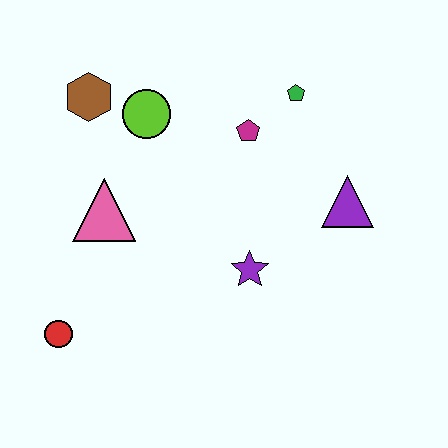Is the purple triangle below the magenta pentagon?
Yes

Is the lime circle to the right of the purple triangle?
No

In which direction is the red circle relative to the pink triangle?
The red circle is below the pink triangle.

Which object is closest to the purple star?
The purple triangle is closest to the purple star.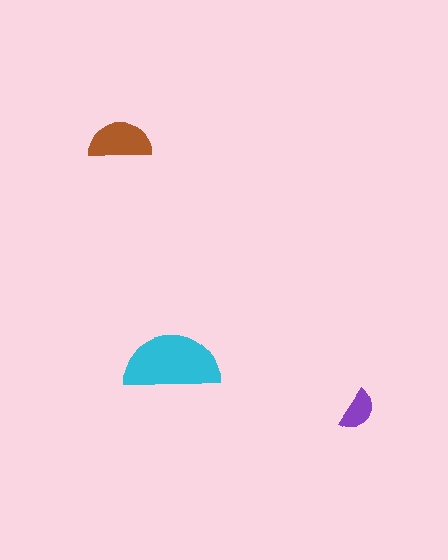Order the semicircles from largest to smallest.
the cyan one, the brown one, the purple one.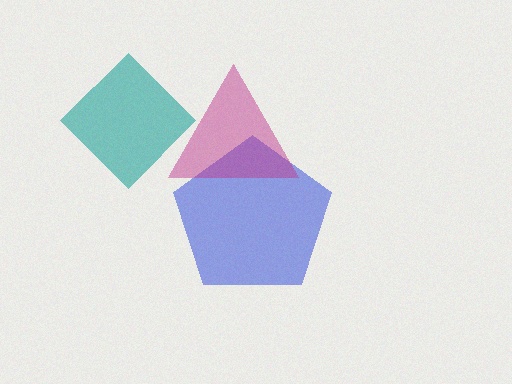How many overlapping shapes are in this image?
There are 3 overlapping shapes in the image.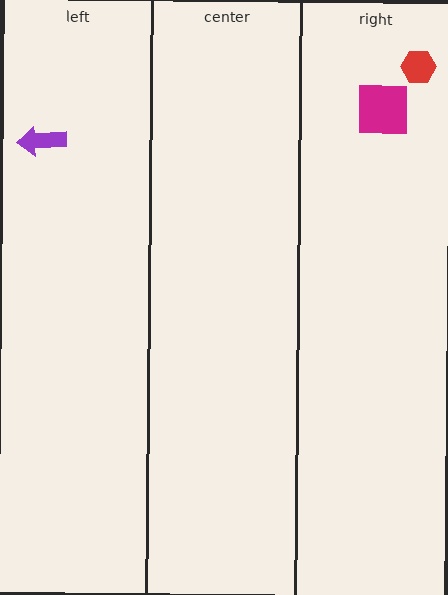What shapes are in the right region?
The red hexagon, the magenta square.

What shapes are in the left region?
The purple arrow.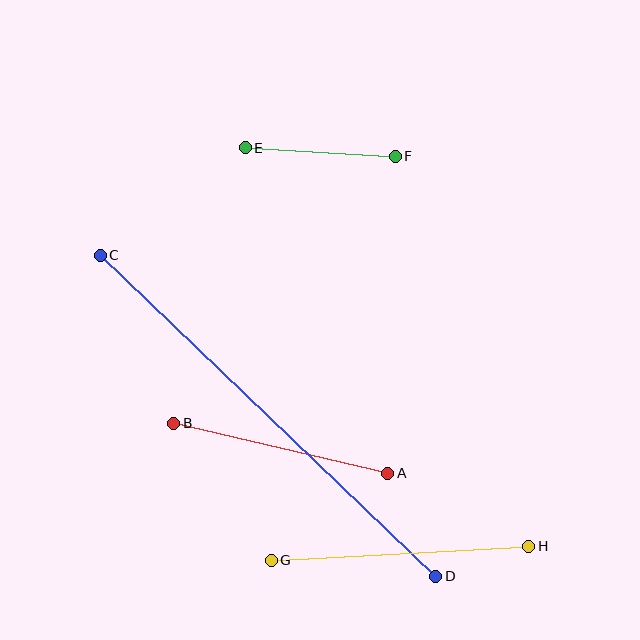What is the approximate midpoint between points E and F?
The midpoint is at approximately (320, 152) pixels.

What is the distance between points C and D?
The distance is approximately 464 pixels.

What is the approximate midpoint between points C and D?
The midpoint is at approximately (268, 416) pixels.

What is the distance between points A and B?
The distance is approximately 220 pixels.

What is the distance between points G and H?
The distance is approximately 258 pixels.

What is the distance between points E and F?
The distance is approximately 150 pixels.